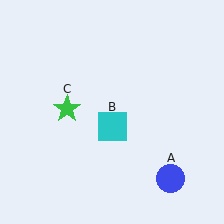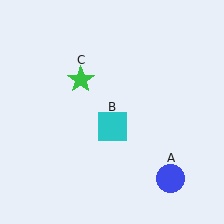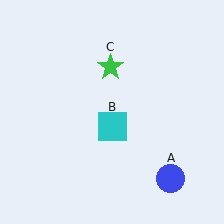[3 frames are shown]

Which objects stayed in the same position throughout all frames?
Blue circle (object A) and cyan square (object B) remained stationary.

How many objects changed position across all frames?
1 object changed position: green star (object C).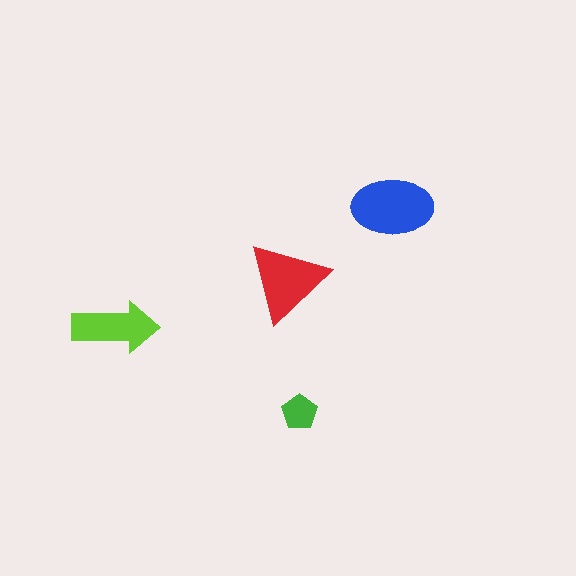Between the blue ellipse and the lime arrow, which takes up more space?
The blue ellipse.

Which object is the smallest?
The green pentagon.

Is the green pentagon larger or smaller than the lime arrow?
Smaller.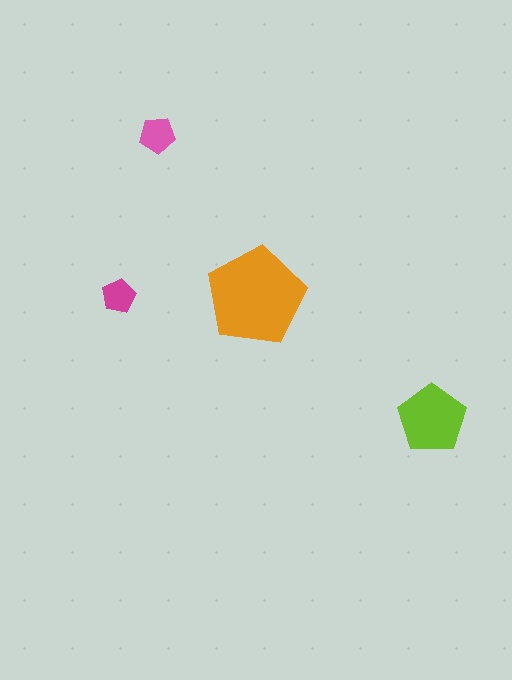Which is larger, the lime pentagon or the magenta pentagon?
The lime one.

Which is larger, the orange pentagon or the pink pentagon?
The orange one.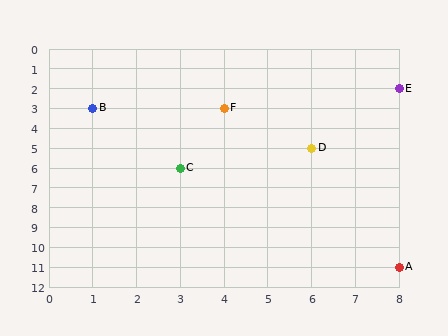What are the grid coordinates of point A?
Point A is at grid coordinates (8, 11).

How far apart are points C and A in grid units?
Points C and A are 5 columns and 5 rows apart (about 7.1 grid units diagonally).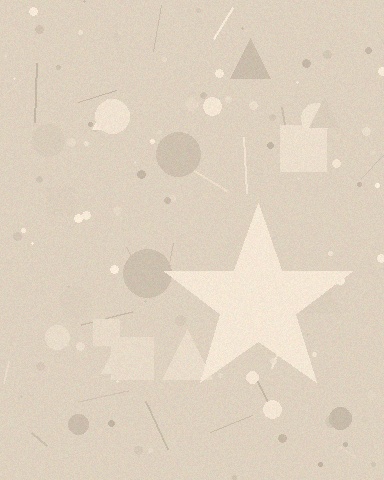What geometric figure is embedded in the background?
A star is embedded in the background.